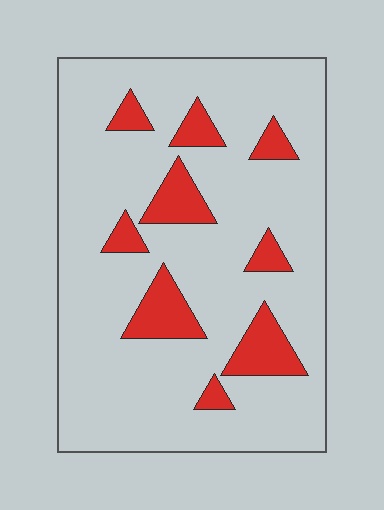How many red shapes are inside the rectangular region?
9.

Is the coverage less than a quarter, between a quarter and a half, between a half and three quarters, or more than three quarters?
Less than a quarter.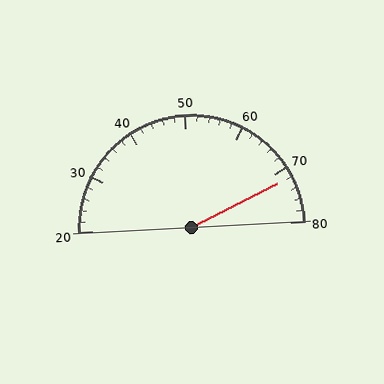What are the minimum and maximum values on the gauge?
The gauge ranges from 20 to 80.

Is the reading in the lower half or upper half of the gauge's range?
The reading is in the upper half of the range (20 to 80).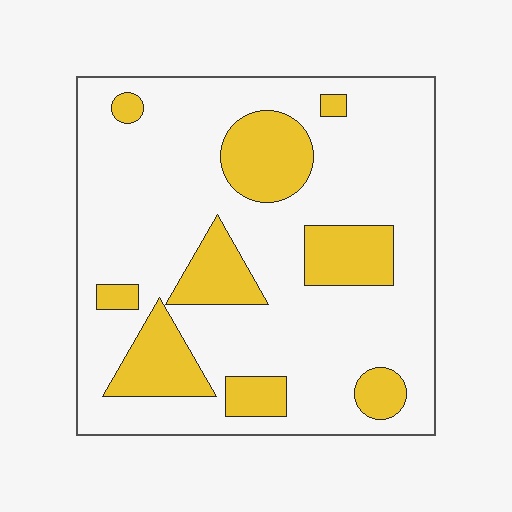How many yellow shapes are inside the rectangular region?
9.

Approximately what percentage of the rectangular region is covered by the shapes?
Approximately 25%.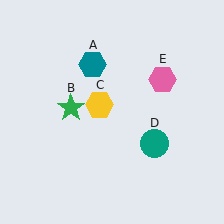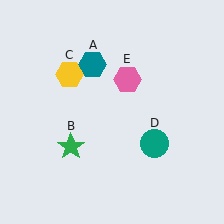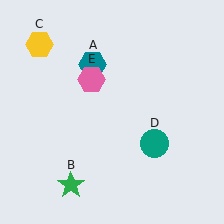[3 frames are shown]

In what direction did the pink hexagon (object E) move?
The pink hexagon (object E) moved left.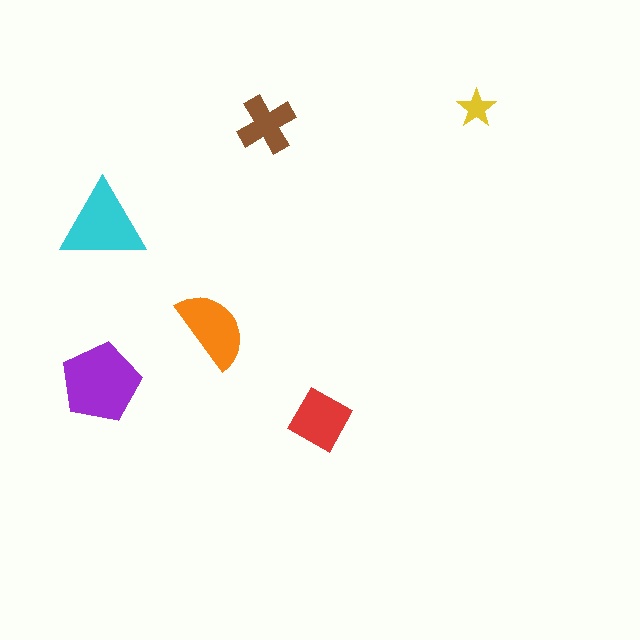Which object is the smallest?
The yellow star.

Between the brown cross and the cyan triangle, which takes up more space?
The cyan triangle.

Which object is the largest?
The purple pentagon.